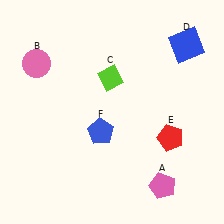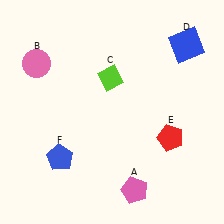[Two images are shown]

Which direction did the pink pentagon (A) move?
The pink pentagon (A) moved left.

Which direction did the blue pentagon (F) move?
The blue pentagon (F) moved left.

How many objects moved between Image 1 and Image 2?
2 objects moved between the two images.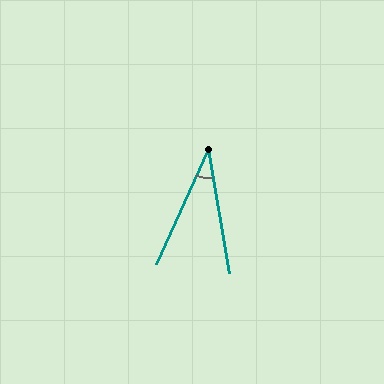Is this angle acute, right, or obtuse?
It is acute.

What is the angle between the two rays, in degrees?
Approximately 34 degrees.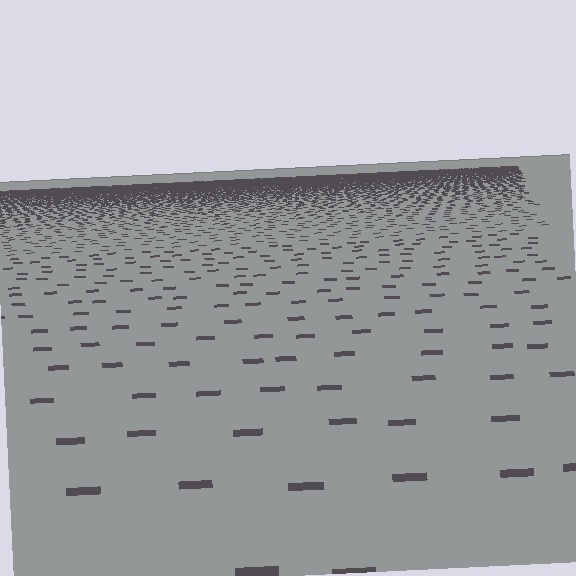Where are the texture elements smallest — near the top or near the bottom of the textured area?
Near the top.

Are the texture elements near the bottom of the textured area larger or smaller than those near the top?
Larger. Near the bottom, elements are closer to the viewer and appear at a bigger on-screen size.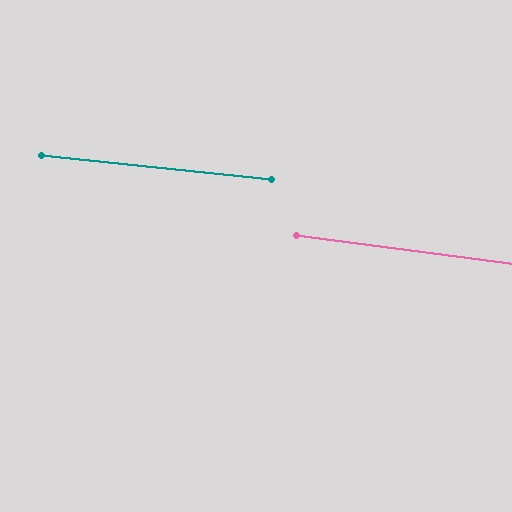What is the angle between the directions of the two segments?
Approximately 2 degrees.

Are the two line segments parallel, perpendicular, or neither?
Parallel — their directions differ by only 1.6°.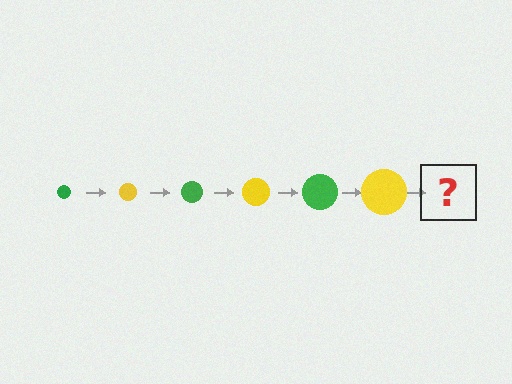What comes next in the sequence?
The next element should be a green circle, larger than the previous one.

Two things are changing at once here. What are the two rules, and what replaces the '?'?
The two rules are that the circle grows larger each step and the color cycles through green and yellow. The '?' should be a green circle, larger than the previous one.